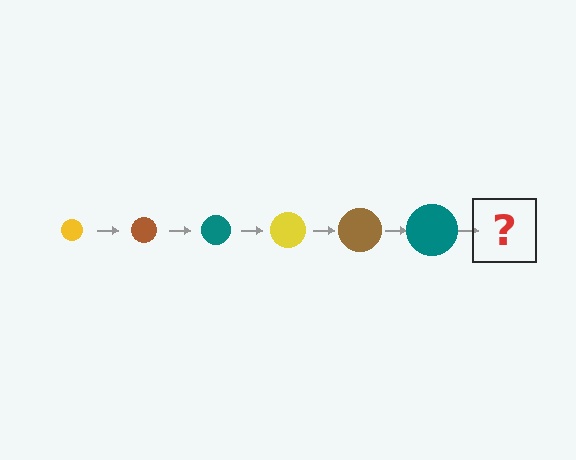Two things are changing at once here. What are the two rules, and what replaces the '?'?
The two rules are that the circle grows larger each step and the color cycles through yellow, brown, and teal. The '?' should be a yellow circle, larger than the previous one.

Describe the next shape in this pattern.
It should be a yellow circle, larger than the previous one.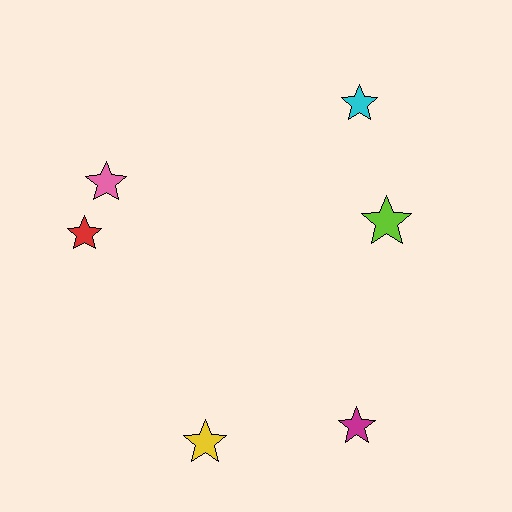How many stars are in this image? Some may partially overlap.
There are 6 stars.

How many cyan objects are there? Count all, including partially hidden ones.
There is 1 cyan object.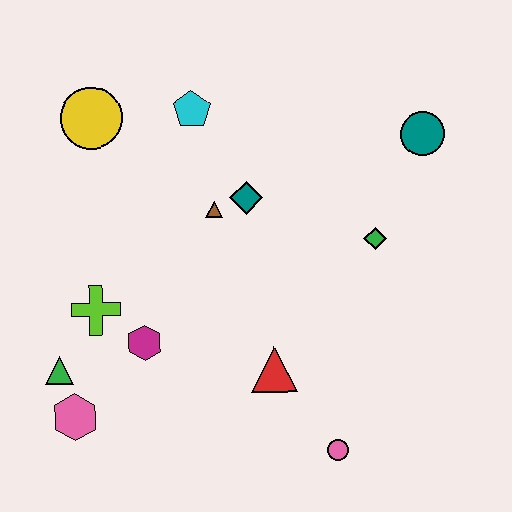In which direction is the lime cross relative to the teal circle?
The lime cross is to the left of the teal circle.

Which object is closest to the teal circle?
The green diamond is closest to the teal circle.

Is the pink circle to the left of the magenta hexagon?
No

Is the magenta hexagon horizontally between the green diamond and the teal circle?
No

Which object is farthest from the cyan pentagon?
The pink circle is farthest from the cyan pentagon.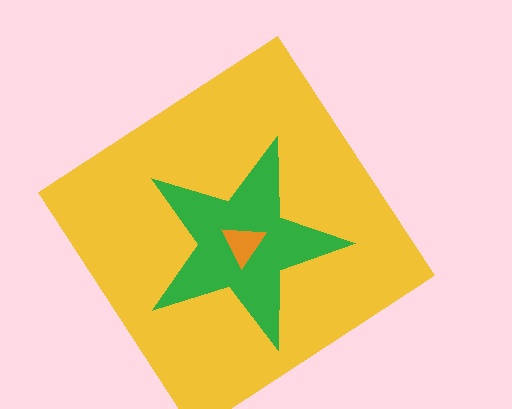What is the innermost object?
The orange triangle.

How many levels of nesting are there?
3.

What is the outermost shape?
The yellow diamond.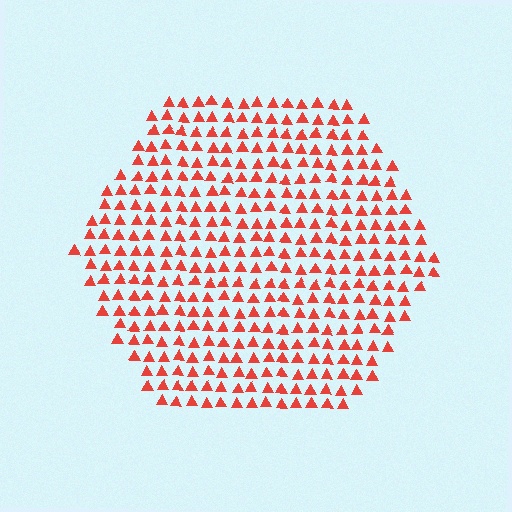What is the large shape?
The large shape is a hexagon.